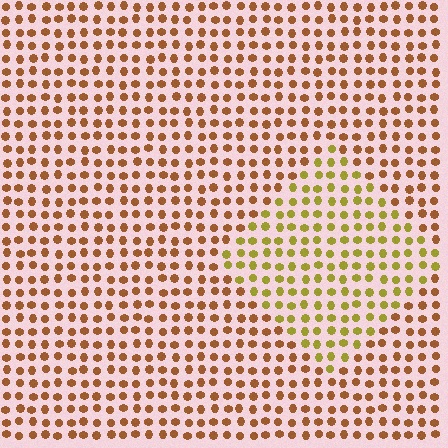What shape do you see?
I see a diamond.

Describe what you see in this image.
The image is filled with small brown elements in a uniform arrangement. A diamond-shaped region is visible where the elements are tinted to a slightly different hue, forming a subtle color boundary.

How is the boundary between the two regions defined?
The boundary is defined purely by a slight shift in hue (about 37 degrees). Spacing, size, and orientation are identical on both sides.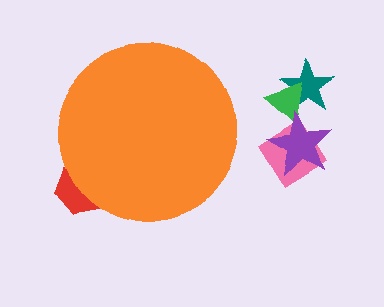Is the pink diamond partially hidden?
No, the pink diamond is fully visible.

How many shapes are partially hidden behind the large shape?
1 shape is partially hidden.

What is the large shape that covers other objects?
An orange circle.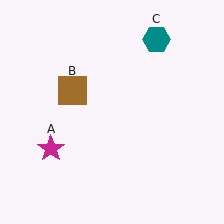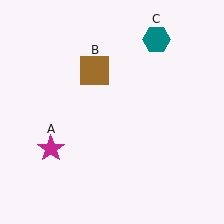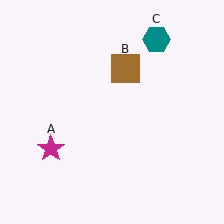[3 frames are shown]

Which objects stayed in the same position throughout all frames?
Magenta star (object A) and teal hexagon (object C) remained stationary.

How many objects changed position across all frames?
1 object changed position: brown square (object B).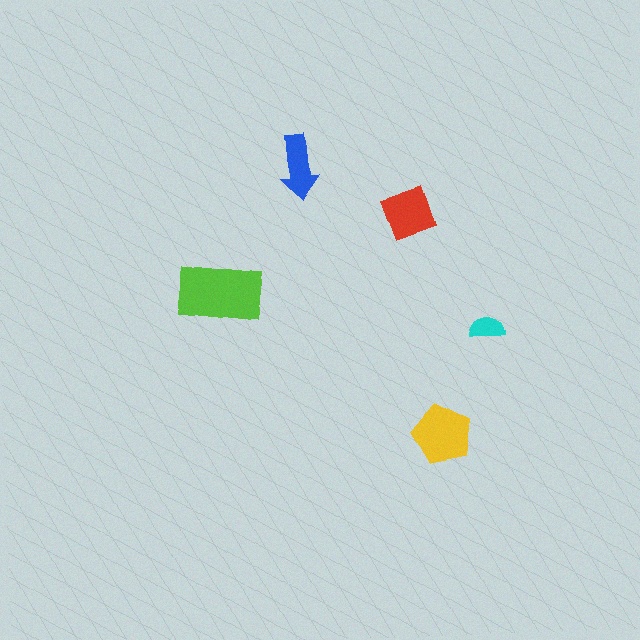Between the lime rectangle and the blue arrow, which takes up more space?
The lime rectangle.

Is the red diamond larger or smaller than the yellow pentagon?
Smaller.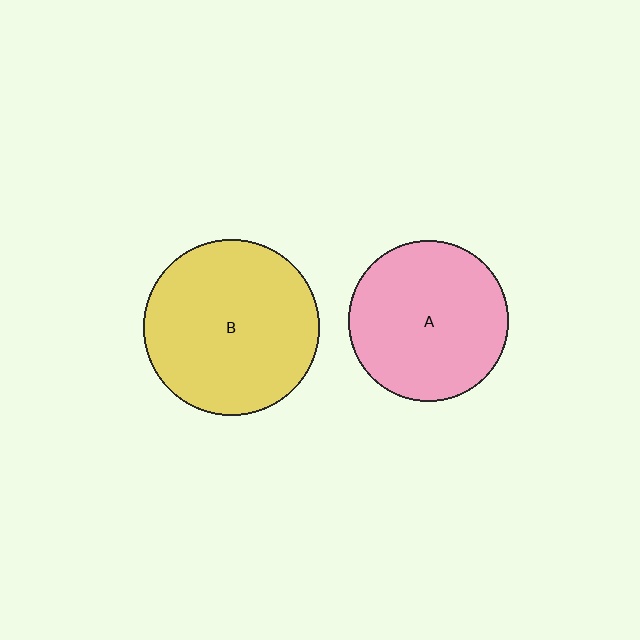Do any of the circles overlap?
No, none of the circles overlap.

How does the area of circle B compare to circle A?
Approximately 1.2 times.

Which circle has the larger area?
Circle B (yellow).